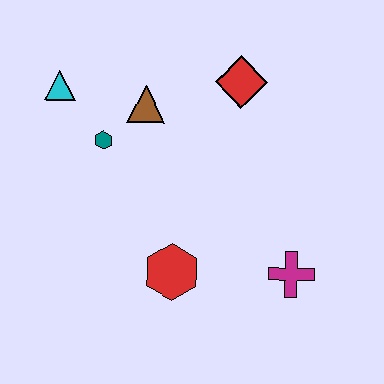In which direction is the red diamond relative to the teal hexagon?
The red diamond is to the right of the teal hexagon.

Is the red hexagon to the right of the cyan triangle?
Yes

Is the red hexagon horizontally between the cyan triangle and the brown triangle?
No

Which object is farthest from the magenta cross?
The cyan triangle is farthest from the magenta cross.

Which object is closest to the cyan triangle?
The teal hexagon is closest to the cyan triangle.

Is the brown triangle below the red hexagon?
No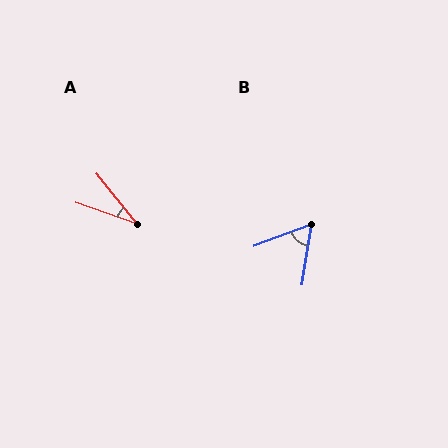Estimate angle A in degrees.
Approximately 32 degrees.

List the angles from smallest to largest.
A (32°), B (61°).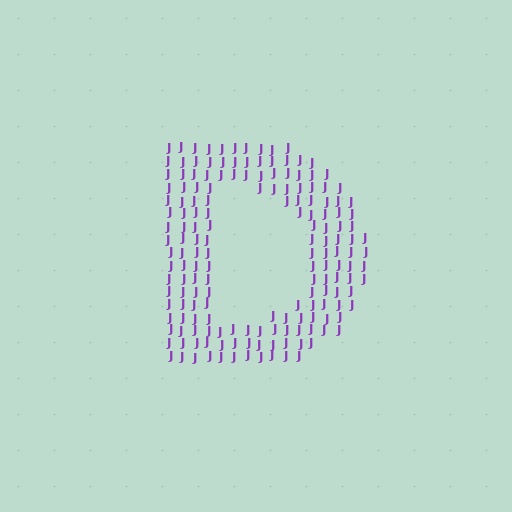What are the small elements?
The small elements are letter J's.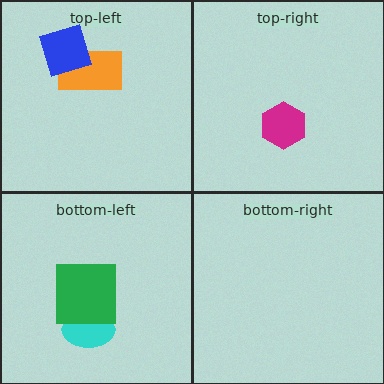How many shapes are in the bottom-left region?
2.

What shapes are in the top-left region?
The orange rectangle, the blue diamond.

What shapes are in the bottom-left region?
The cyan ellipse, the green square.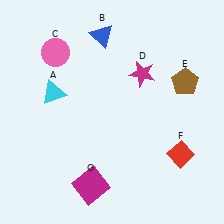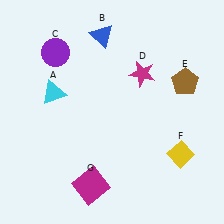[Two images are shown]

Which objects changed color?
C changed from pink to purple. F changed from red to yellow.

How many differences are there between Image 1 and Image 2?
There are 2 differences between the two images.